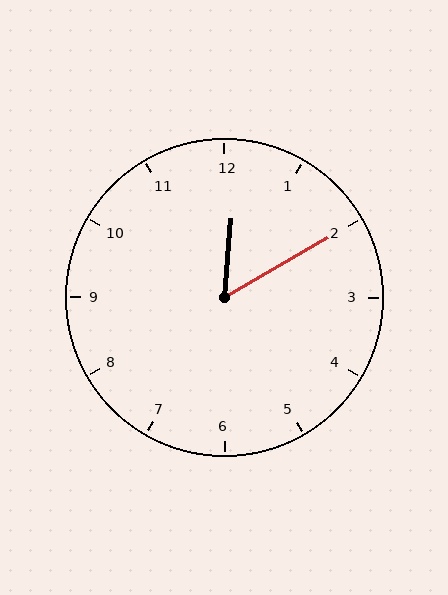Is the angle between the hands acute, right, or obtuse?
It is acute.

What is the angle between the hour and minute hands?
Approximately 55 degrees.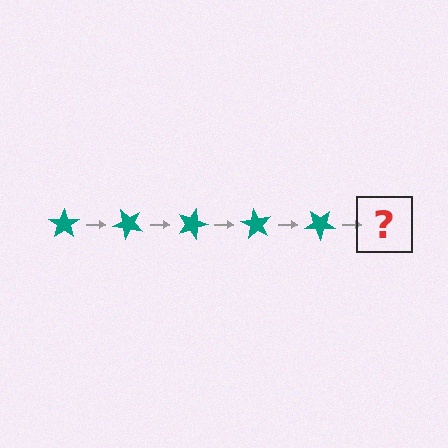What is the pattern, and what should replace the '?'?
The pattern is that the star rotates 45 degrees each step. The '?' should be a teal star rotated 225 degrees.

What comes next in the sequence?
The next element should be a teal star rotated 225 degrees.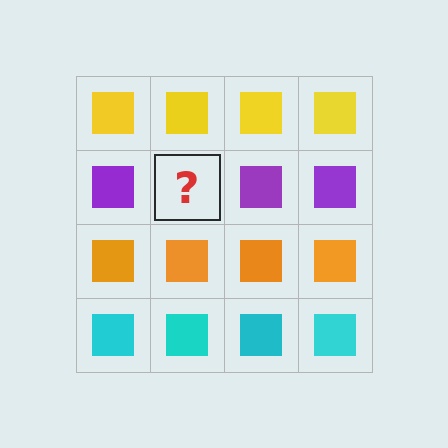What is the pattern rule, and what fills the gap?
The rule is that each row has a consistent color. The gap should be filled with a purple square.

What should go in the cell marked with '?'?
The missing cell should contain a purple square.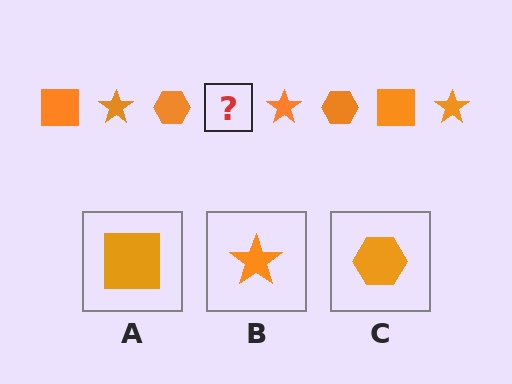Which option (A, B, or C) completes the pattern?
A.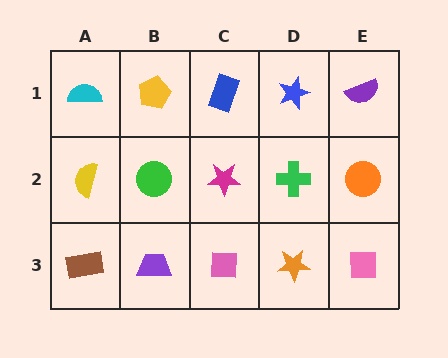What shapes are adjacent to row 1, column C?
A magenta star (row 2, column C), a yellow pentagon (row 1, column B), a blue star (row 1, column D).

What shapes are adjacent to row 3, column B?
A green circle (row 2, column B), a brown rectangle (row 3, column A), a pink square (row 3, column C).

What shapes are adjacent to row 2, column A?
A cyan semicircle (row 1, column A), a brown rectangle (row 3, column A), a green circle (row 2, column B).